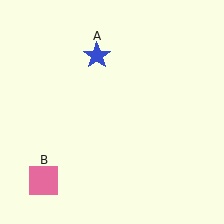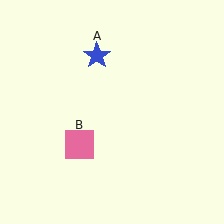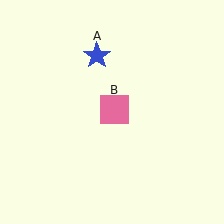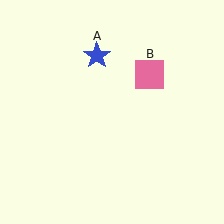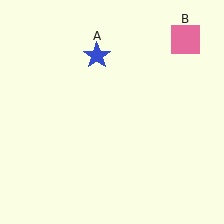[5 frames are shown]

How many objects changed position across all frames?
1 object changed position: pink square (object B).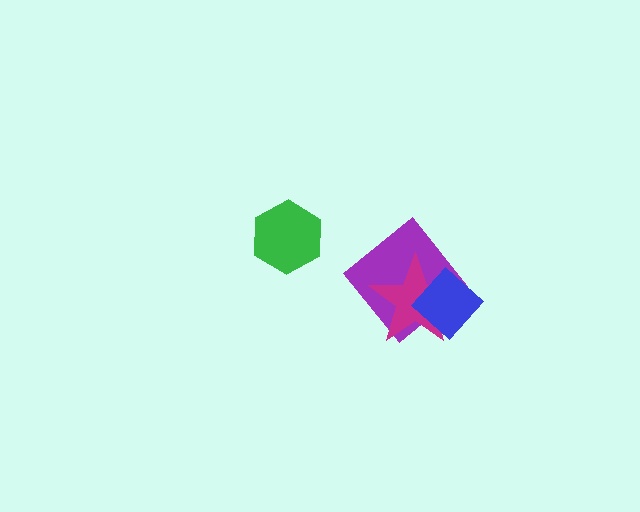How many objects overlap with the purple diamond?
2 objects overlap with the purple diamond.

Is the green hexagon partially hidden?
No, no other shape covers it.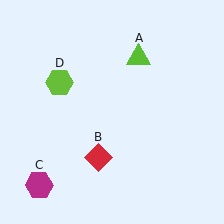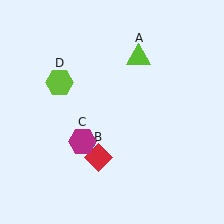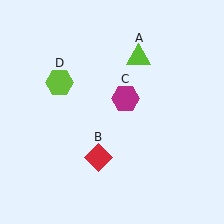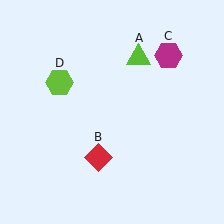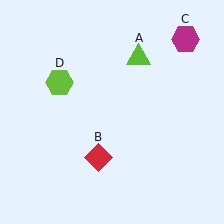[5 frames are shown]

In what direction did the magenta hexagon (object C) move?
The magenta hexagon (object C) moved up and to the right.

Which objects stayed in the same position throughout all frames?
Lime triangle (object A) and red diamond (object B) and lime hexagon (object D) remained stationary.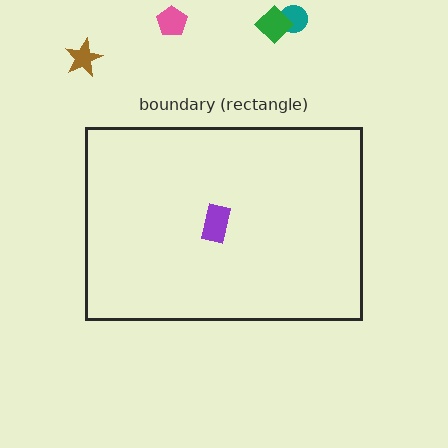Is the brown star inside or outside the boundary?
Outside.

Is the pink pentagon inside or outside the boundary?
Outside.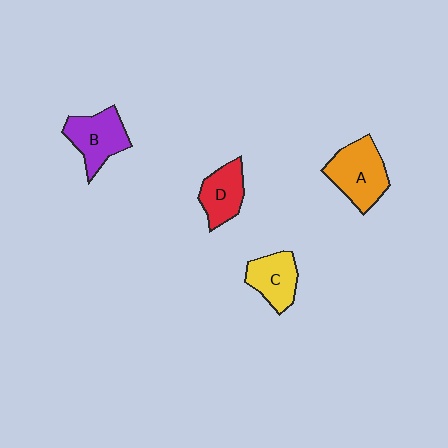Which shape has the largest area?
Shape A (orange).